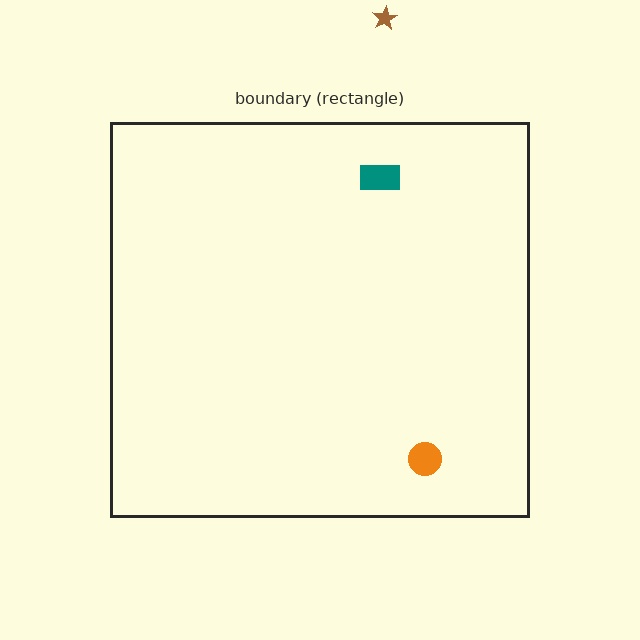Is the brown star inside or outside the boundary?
Outside.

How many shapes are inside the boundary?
2 inside, 1 outside.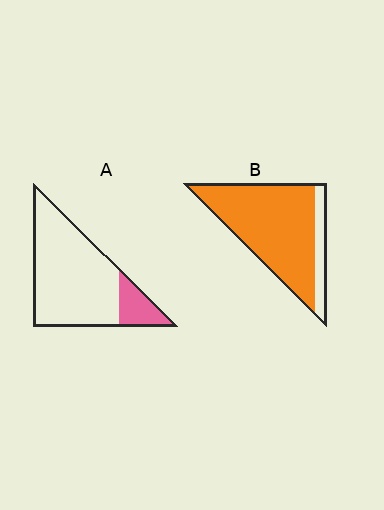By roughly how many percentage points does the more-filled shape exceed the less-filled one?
By roughly 65 percentage points (B over A).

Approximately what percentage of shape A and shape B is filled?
A is approximately 15% and B is approximately 85%.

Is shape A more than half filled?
No.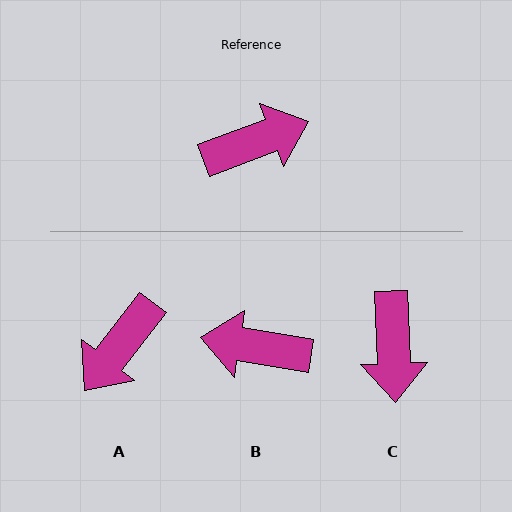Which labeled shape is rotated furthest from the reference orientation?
B, about 150 degrees away.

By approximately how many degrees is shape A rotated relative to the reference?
Approximately 149 degrees clockwise.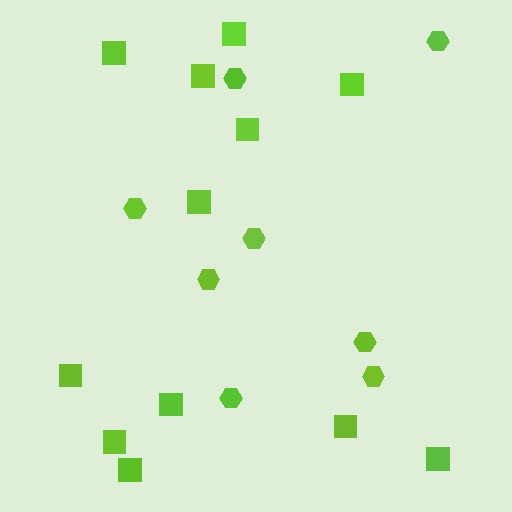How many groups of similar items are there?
There are 2 groups: one group of hexagons (8) and one group of squares (12).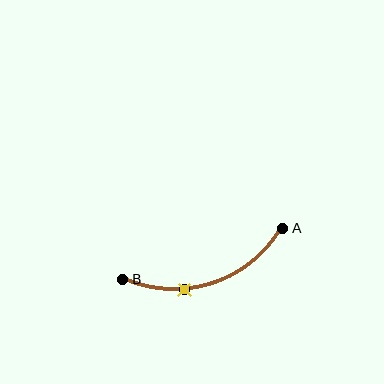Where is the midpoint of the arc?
The arc midpoint is the point on the curve farthest from the straight line joining A and B. It sits below that line.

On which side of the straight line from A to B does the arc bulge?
The arc bulges below the straight line connecting A and B.